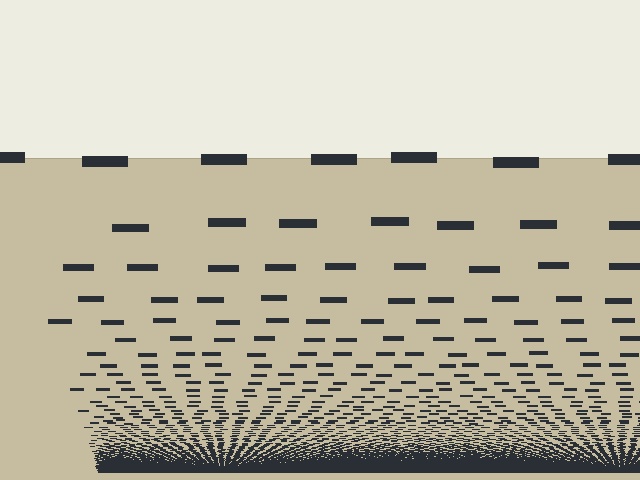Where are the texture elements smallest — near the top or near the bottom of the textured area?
Near the bottom.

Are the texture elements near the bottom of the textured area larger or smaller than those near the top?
Smaller. The gradient is inverted — elements near the bottom are smaller and denser.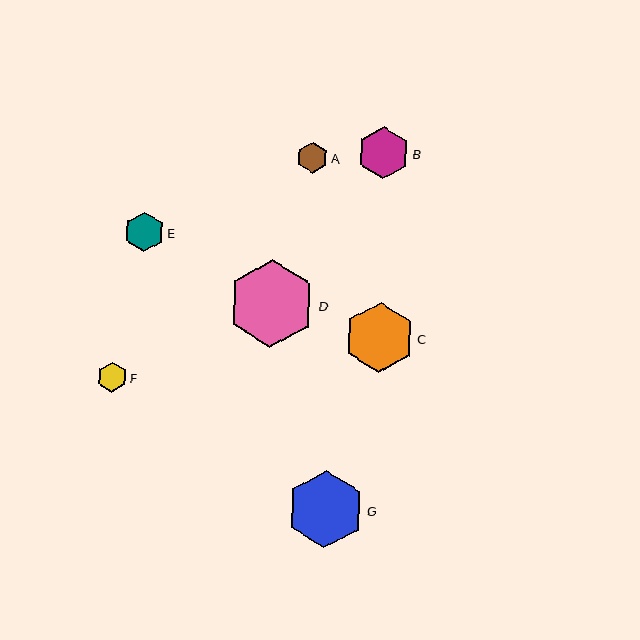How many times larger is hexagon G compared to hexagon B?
Hexagon G is approximately 1.5 times the size of hexagon B.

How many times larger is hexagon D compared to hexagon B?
Hexagon D is approximately 1.7 times the size of hexagon B.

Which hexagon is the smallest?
Hexagon F is the smallest with a size of approximately 30 pixels.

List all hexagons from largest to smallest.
From largest to smallest: D, G, C, B, E, A, F.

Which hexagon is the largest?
Hexagon D is the largest with a size of approximately 87 pixels.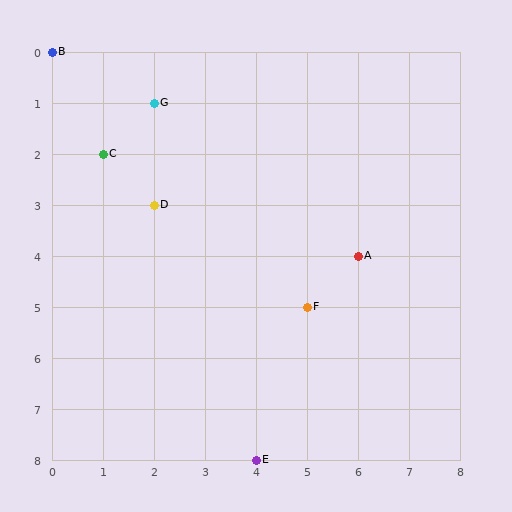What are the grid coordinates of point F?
Point F is at grid coordinates (5, 5).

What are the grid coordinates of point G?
Point G is at grid coordinates (2, 1).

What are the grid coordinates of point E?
Point E is at grid coordinates (4, 8).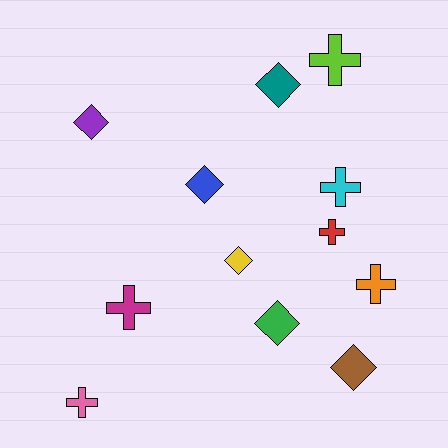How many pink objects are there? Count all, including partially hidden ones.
There is 1 pink object.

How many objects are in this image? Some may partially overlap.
There are 12 objects.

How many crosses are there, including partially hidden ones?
There are 6 crosses.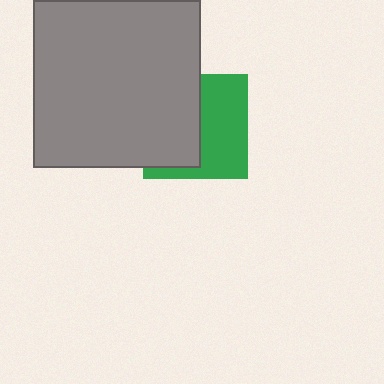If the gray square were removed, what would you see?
You would see the complete green square.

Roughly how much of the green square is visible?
About half of it is visible (roughly 51%).